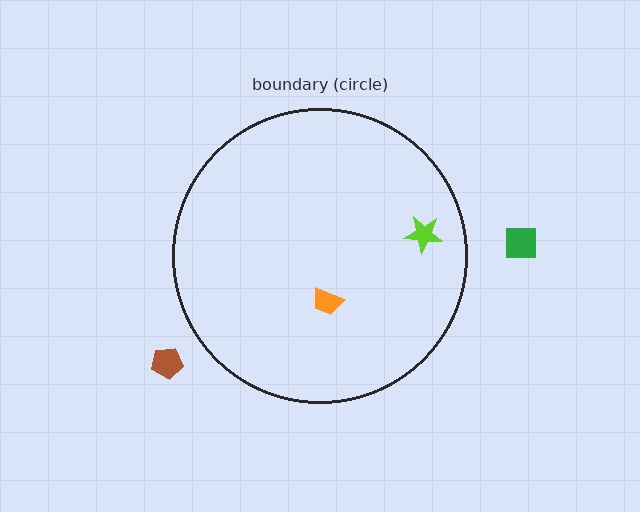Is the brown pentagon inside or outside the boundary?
Outside.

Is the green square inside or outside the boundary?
Outside.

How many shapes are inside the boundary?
2 inside, 2 outside.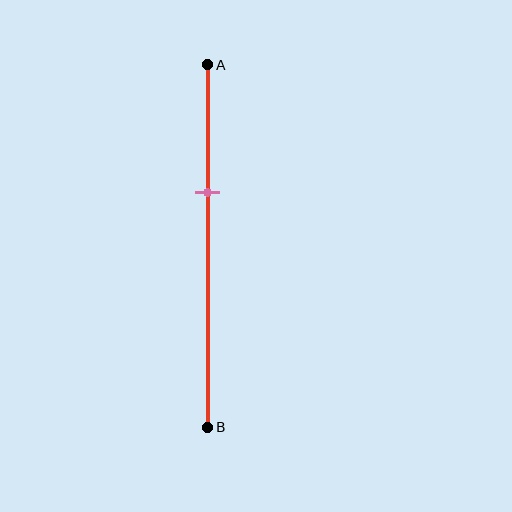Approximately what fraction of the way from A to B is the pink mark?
The pink mark is approximately 35% of the way from A to B.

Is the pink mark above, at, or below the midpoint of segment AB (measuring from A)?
The pink mark is above the midpoint of segment AB.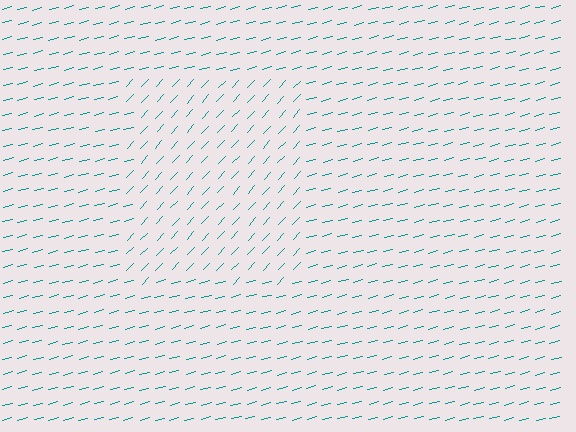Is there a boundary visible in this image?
Yes, there is a texture boundary formed by a change in line orientation.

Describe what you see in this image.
The image is filled with small teal line segments. A rectangle region in the image has lines oriented differently from the surrounding lines, creating a visible texture boundary.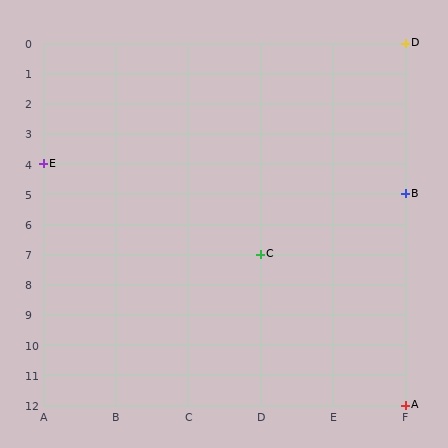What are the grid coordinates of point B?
Point B is at grid coordinates (F, 5).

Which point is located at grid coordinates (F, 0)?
Point D is at (F, 0).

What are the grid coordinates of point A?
Point A is at grid coordinates (F, 12).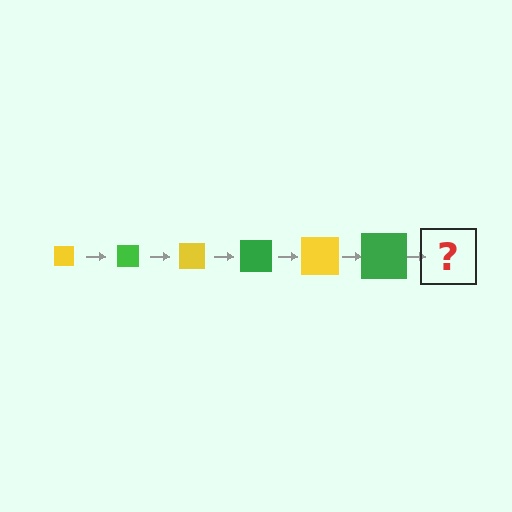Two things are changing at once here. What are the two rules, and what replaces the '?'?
The two rules are that the square grows larger each step and the color cycles through yellow and green. The '?' should be a yellow square, larger than the previous one.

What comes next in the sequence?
The next element should be a yellow square, larger than the previous one.